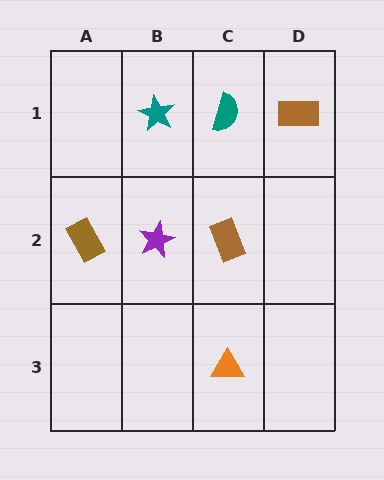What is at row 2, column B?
A purple star.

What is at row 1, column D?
A brown rectangle.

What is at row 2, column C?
A brown rectangle.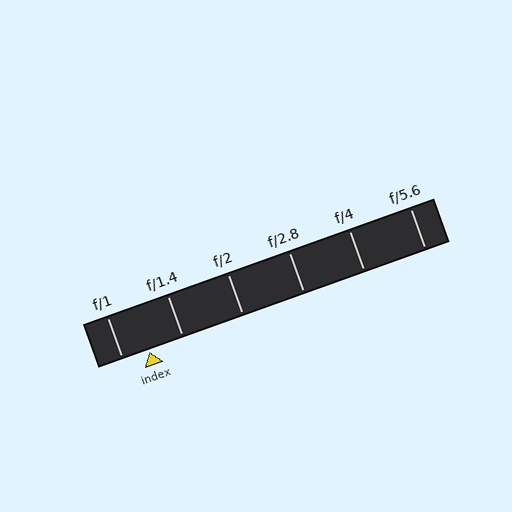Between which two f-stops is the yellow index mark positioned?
The index mark is between f/1 and f/1.4.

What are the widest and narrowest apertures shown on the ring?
The widest aperture shown is f/1 and the narrowest is f/5.6.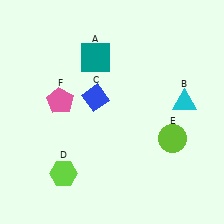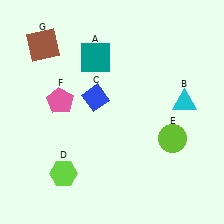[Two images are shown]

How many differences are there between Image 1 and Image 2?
There is 1 difference between the two images.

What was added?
A brown square (G) was added in Image 2.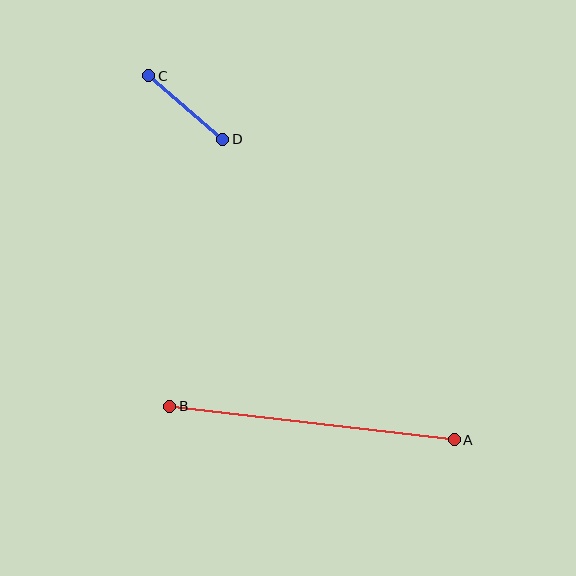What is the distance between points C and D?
The distance is approximately 97 pixels.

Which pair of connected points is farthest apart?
Points A and B are farthest apart.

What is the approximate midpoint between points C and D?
The midpoint is at approximately (186, 107) pixels.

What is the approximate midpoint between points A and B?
The midpoint is at approximately (312, 423) pixels.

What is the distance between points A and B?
The distance is approximately 286 pixels.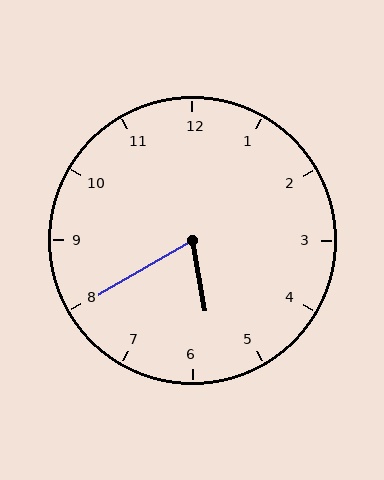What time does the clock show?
5:40.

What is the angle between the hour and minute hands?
Approximately 70 degrees.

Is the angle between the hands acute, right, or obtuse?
It is acute.